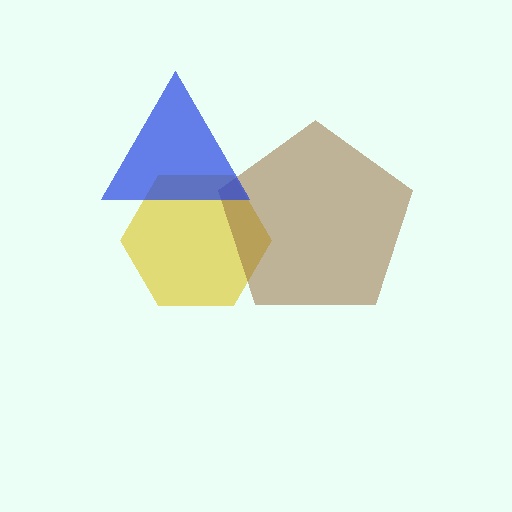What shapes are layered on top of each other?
The layered shapes are: a yellow hexagon, a brown pentagon, a blue triangle.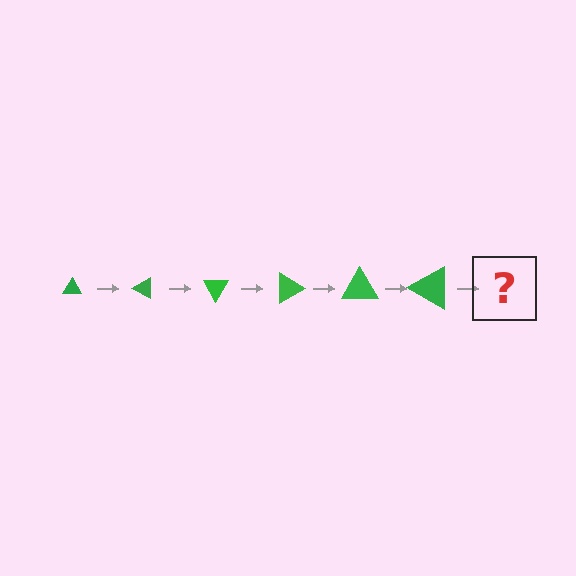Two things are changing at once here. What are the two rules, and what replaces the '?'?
The two rules are that the triangle grows larger each step and it rotates 30 degrees each step. The '?' should be a triangle, larger than the previous one and rotated 180 degrees from the start.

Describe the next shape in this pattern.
It should be a triangle, larger than the previous one and rotated 180 degrees from the start.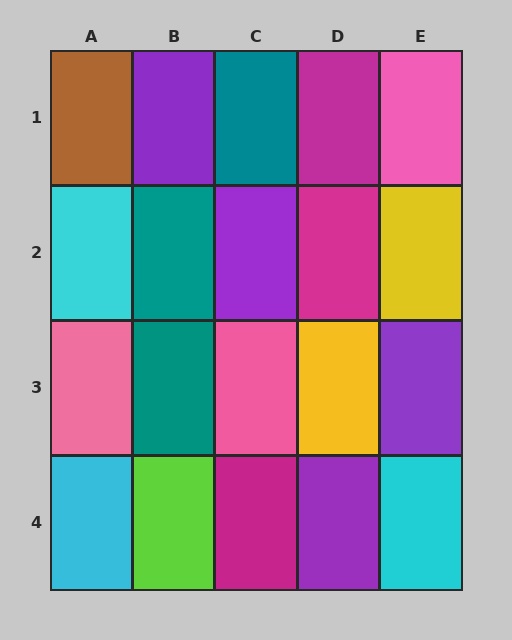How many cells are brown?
1 cell is brown.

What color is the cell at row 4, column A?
Cyan.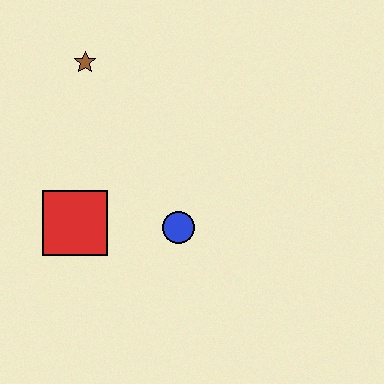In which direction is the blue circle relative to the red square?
The blue circle is to the right of the red square.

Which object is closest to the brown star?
The red square is closest to the brown star.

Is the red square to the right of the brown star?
No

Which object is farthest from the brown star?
The blue circle is farthest from the brown star.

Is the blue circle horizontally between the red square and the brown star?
No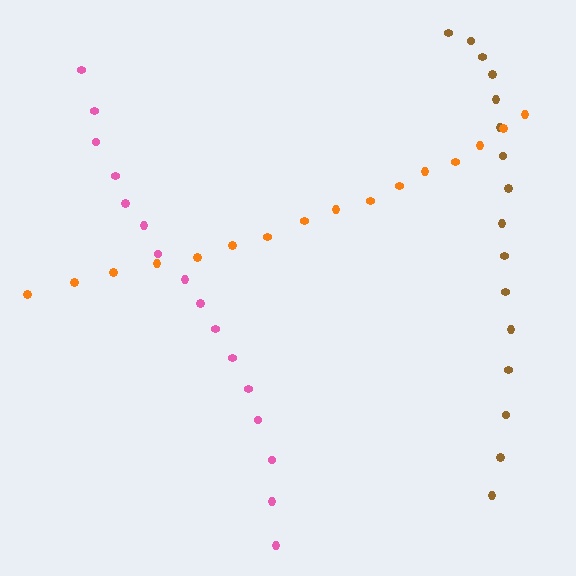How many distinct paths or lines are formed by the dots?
There are 3 distinct paths.